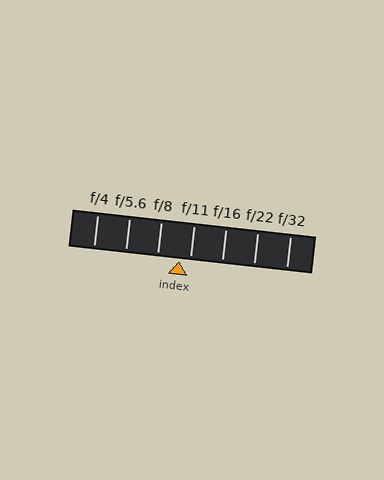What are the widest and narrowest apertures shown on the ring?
The widest aperture shown is f/4 and the narrowest is f/32.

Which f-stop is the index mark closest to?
The index mark is closest to f/11.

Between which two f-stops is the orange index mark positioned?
The index mark is between f/8 and f/11.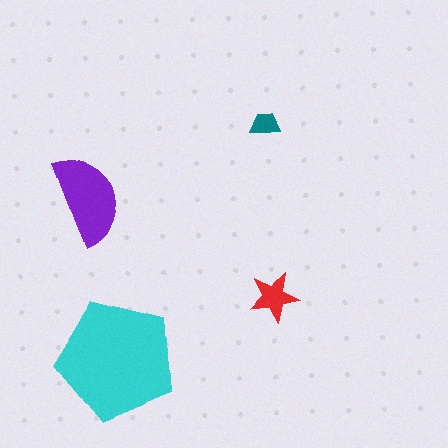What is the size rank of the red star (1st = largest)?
3rd.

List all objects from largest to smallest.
The cyan pentagon, the purple semicircle, the red star, the teal trapezoid.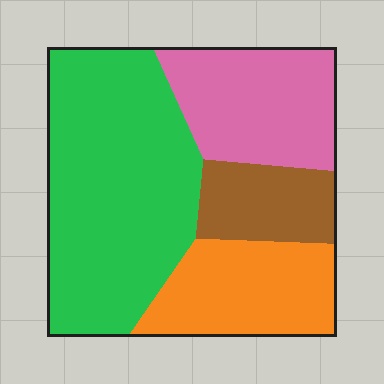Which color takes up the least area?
Brown, at roughly 10%.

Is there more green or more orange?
Green.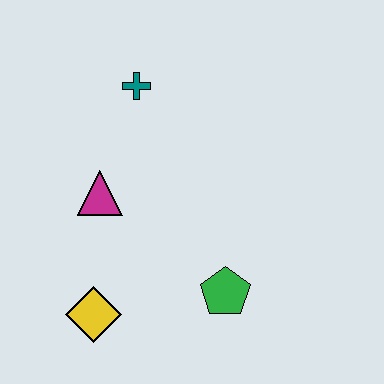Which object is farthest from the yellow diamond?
The teal cross is farthest from the yellow diamond.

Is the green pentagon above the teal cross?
No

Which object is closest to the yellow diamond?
The magenta triangle is closest to the yellow diamond.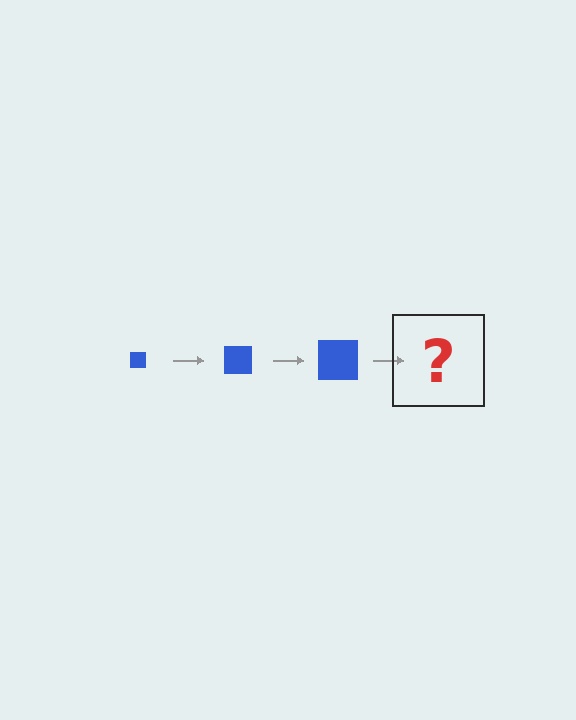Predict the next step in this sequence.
The next step is a blue square, larger than the previous one.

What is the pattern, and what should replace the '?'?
The pattern is that the square gets progressively larger each step. The '?' should be a blue square, larger than the previous one.